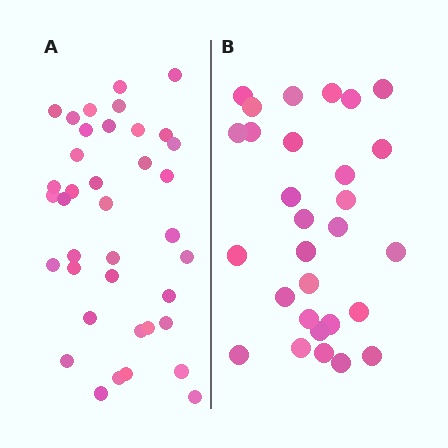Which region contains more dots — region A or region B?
Region A (the left region) has more dots.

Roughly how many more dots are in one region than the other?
Region A has roughly 8 or so more dots than region B.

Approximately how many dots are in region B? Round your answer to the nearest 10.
About 30 dots. (The exact count is 29, which rounds to 30.)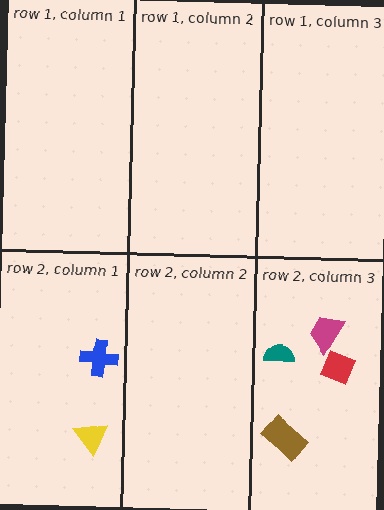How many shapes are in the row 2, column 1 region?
2.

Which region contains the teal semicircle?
The row 2, column 3 region.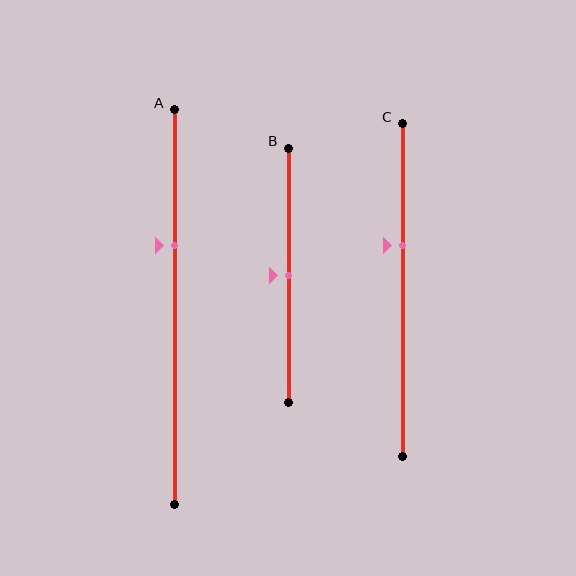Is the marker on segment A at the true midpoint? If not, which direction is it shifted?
No, the marker on segment A is shifted upward by about 16% of the segment length.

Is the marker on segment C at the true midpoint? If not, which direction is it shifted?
No, the marker on segment C is shifted upward by about 13% of the segment length.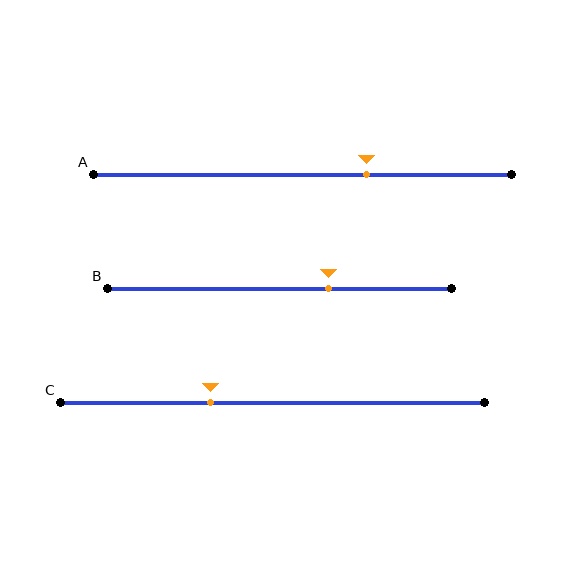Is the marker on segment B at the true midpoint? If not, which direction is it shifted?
No, the marker on segment B is shifted to the right by about 14% of the segment length.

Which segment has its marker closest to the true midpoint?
Segment B has its marker closest to the true midpoint.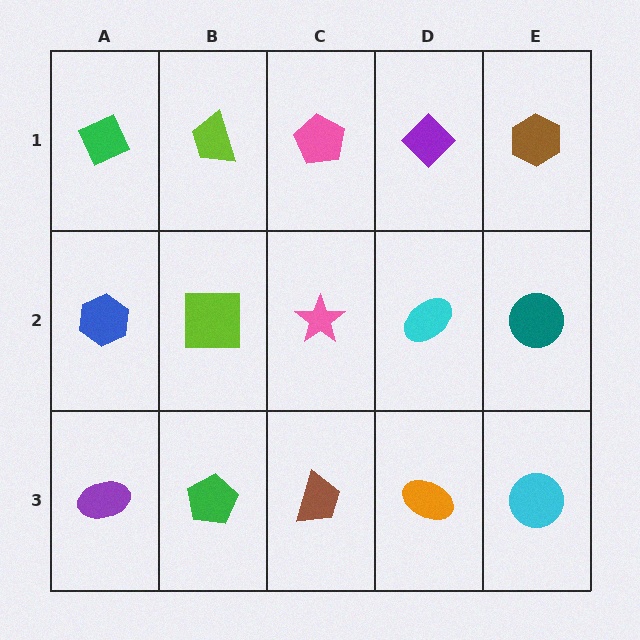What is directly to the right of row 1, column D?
A brown hexagon.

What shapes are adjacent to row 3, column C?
A pink star (row 2, column C), a green pentagon (row 3, column B), an orange ellipse (row 3, column D).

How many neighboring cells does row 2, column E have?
3.